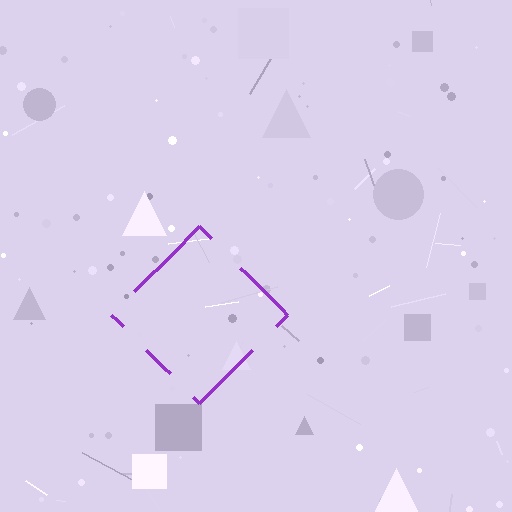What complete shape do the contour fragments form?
The contour fragments form a diamond.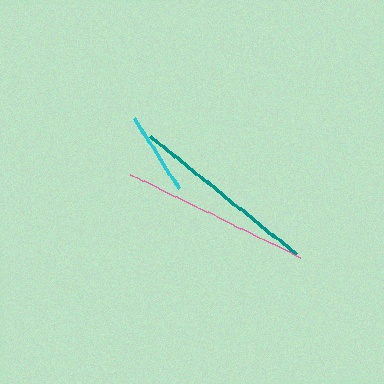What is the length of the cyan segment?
The cyan segment is approximately 83 pixels long.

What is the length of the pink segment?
The pink segment is approximately 189 pixels long.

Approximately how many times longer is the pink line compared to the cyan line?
The pink line is approximately 2.3 times the length of the cyan line.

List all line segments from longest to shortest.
From longest to shortest: pink, teal, cyan.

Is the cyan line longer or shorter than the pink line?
The pink line is longer than the cyan line.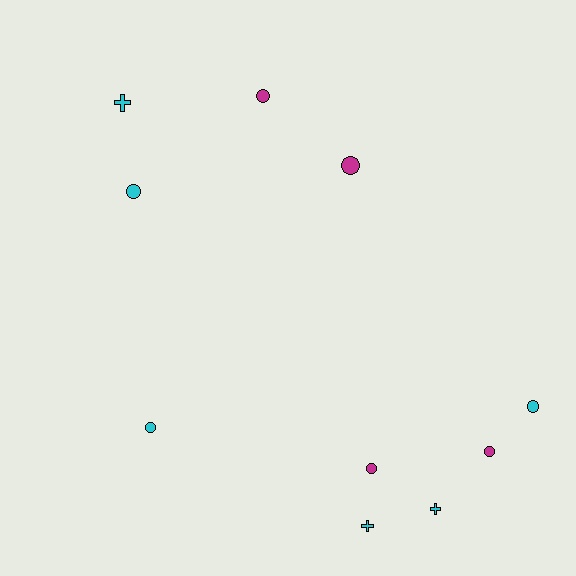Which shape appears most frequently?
Circle, with 7 objects.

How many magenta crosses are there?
There are no magenta crosses.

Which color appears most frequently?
Cyan, with 6 objects.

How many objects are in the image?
There are 10 objects.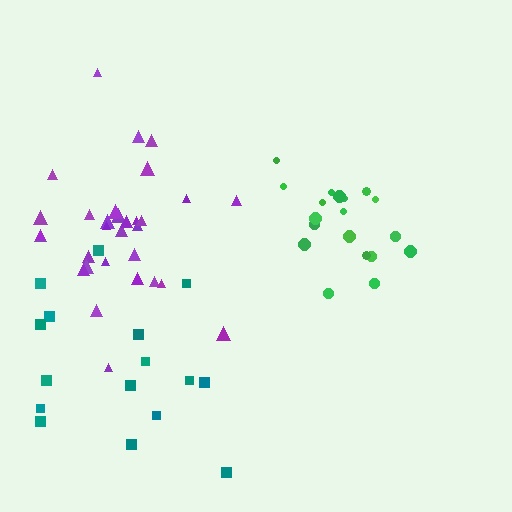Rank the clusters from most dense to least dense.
green, purple, teal.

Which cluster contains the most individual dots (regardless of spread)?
Purple (31).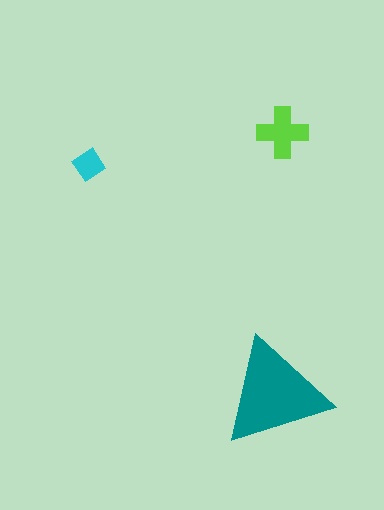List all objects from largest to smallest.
The teal triangle, the lime cross, the cyan diamond.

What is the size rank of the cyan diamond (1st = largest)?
3rd.